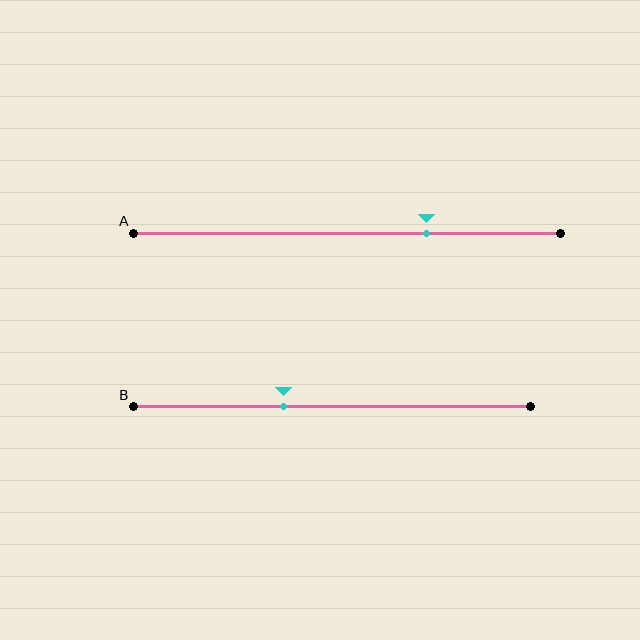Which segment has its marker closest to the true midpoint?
Segment B has its marker closest to the true midpoint.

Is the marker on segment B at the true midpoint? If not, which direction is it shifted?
No, the marker on segment B is shifted to the left by about 12% of the segment length.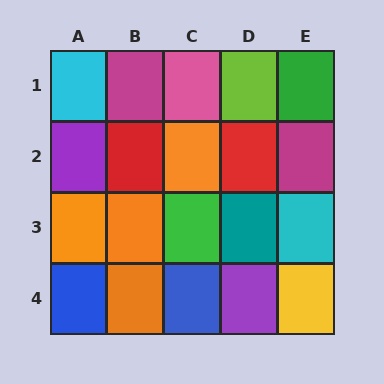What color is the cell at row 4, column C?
Blue.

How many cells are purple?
2 cells are purple.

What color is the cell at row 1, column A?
Cyan.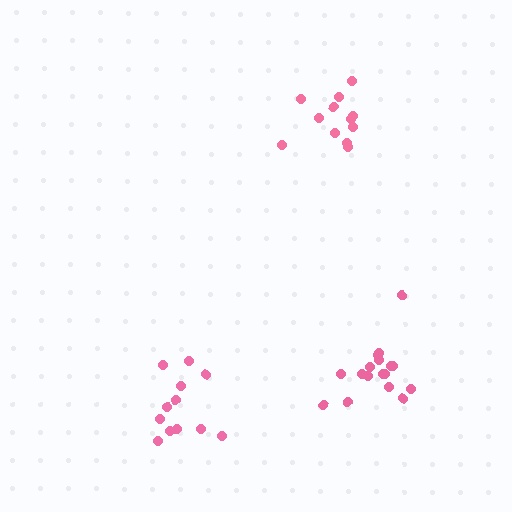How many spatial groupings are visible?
There are 3 spatial groupings.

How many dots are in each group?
Group 1: 12 dots, Group 2: 13 dots, Group 3: 17 dots (42 total).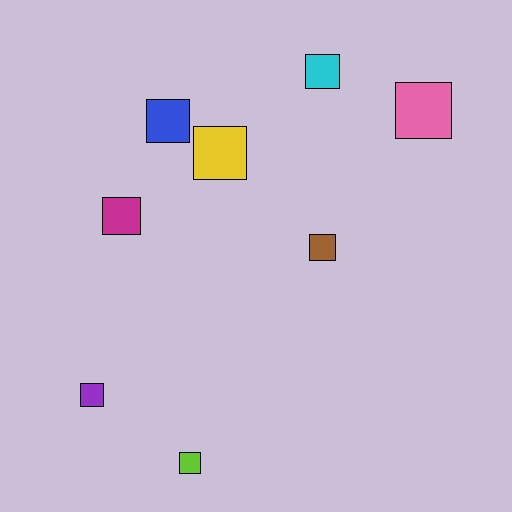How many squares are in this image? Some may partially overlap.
There are 8 squares.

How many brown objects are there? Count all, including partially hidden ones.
There is 1 brown object.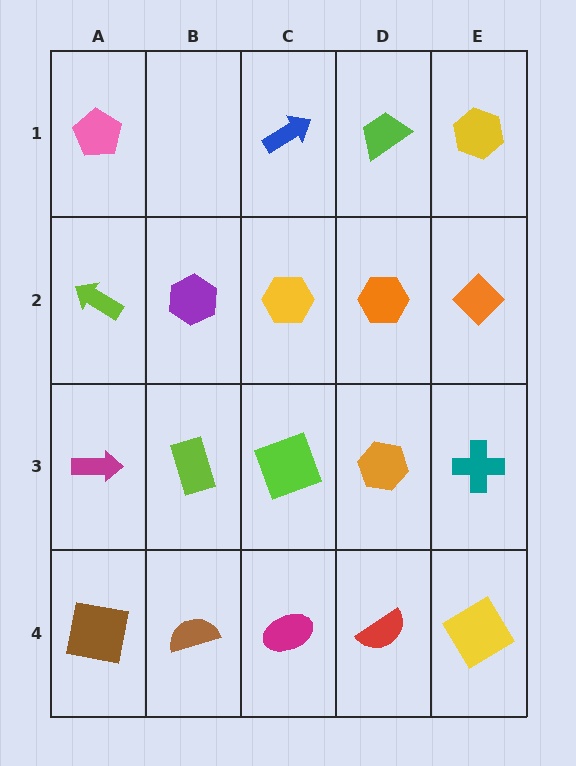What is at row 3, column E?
A teal cross.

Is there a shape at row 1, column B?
No, that cell is empty.